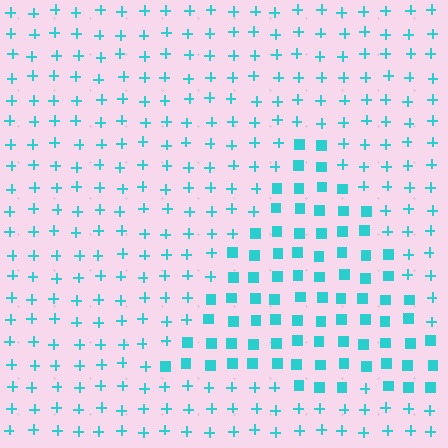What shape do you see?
I see a triangle.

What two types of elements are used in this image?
The image uses squares inside the triangle region and plus signs outside it.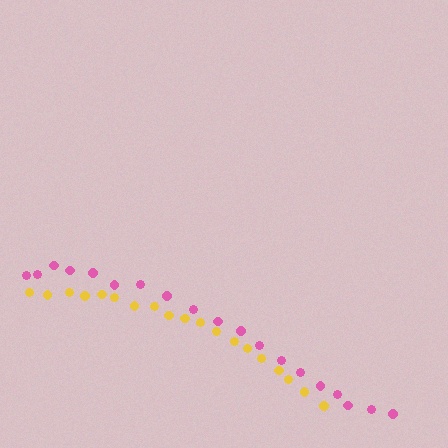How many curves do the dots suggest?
There are 2 distinct paths.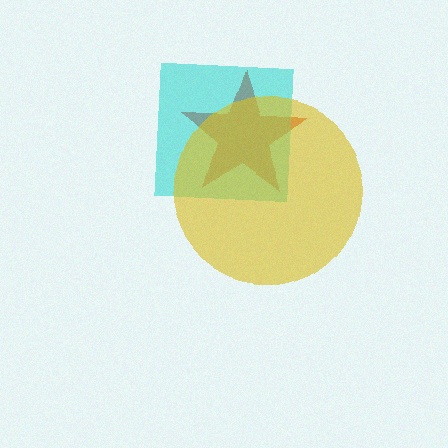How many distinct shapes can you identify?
There are 3 distinct shapes: a red star, a cyan square, a yellow circle.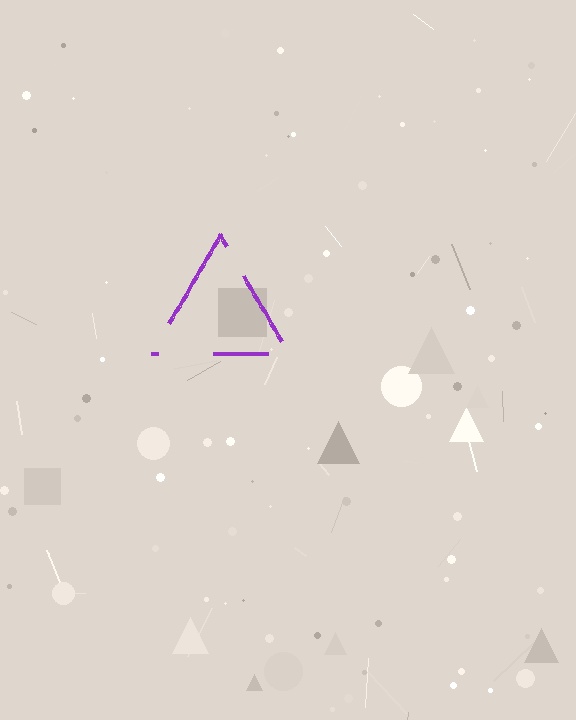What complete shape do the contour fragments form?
The contour fragments form a triangle.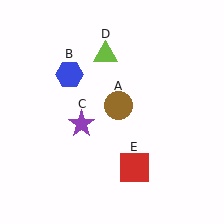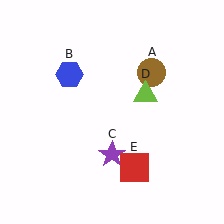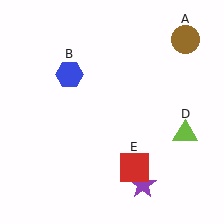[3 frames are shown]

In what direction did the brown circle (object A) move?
The brown circle (object A) moved up and to the right.